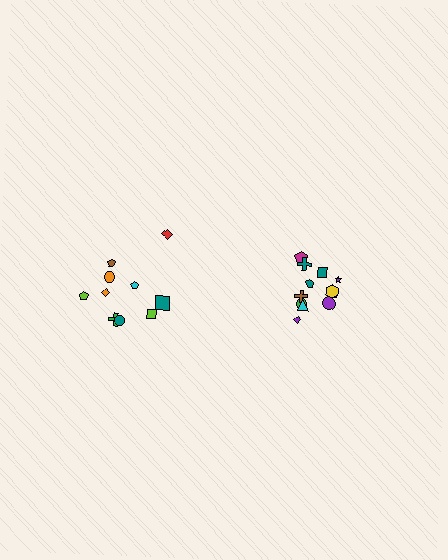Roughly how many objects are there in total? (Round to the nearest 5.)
Roughly 20 objects in total.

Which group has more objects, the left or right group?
The right group.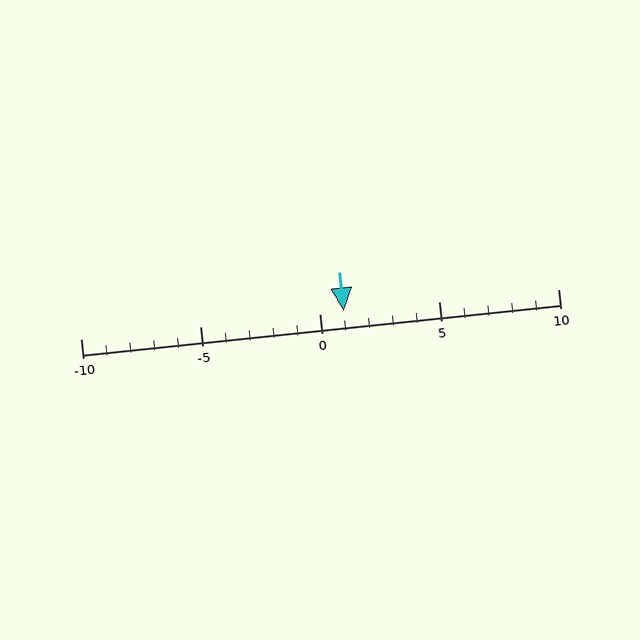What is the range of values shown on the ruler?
The ruler shows values from -10 to 10.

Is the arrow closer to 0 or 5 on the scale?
The arrow is closer to 0.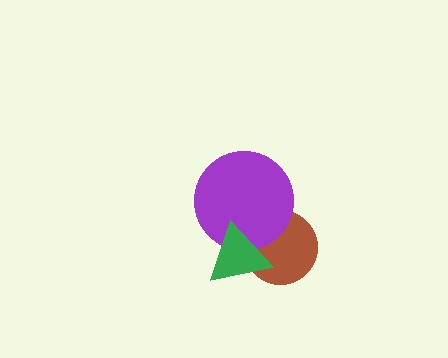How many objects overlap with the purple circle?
2 objects overlap with the purple circle.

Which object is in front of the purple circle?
The green triangle is in front of the purple circle.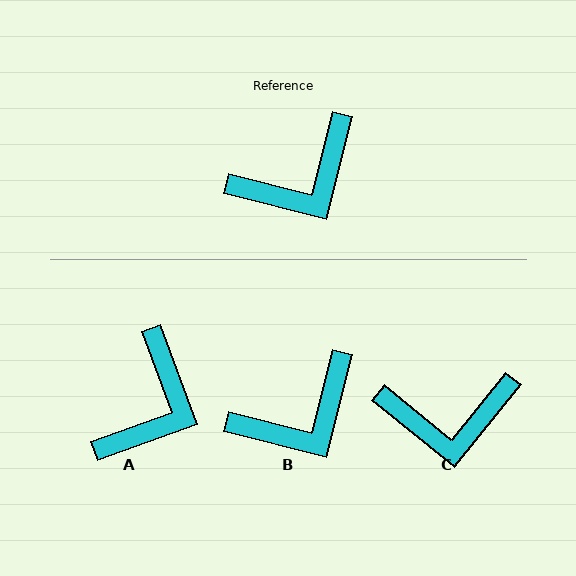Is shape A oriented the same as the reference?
No, it is off by about 34 degrees.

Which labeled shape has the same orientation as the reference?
B.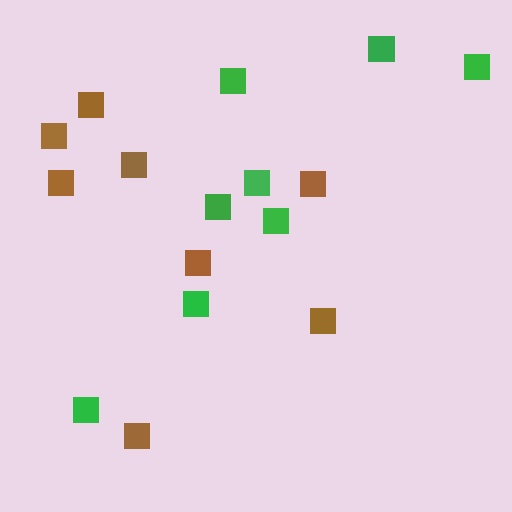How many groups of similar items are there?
There are 2 groups: one group of brown squares (8) and one group of green squares (8).